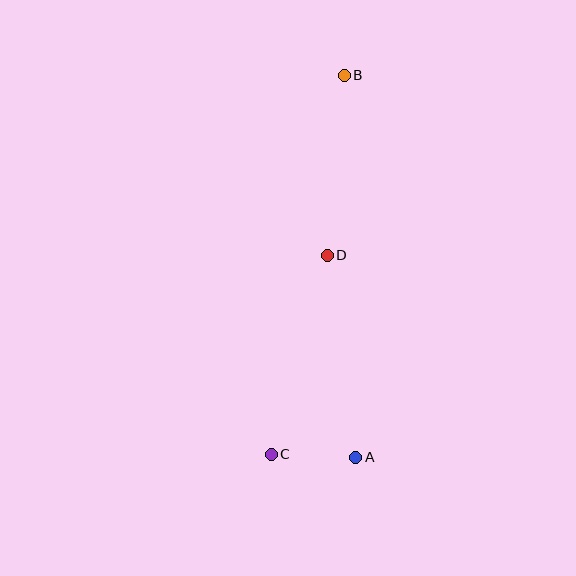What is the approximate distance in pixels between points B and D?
The distance between B and D is approximately 181 pixels.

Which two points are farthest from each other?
Points B and C are farthest from each other.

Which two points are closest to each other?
Points A and C are closest to each other.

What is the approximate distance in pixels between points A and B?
The distance between A and B is approximately 382 pixels.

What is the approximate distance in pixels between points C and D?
The distance between C and D is approximately 207 pixels.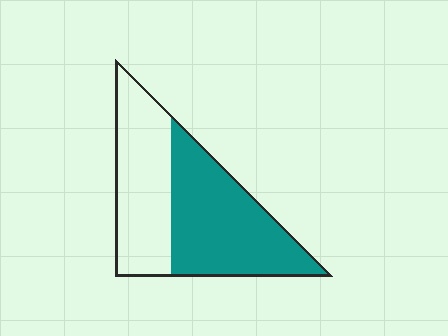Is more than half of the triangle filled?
Yes.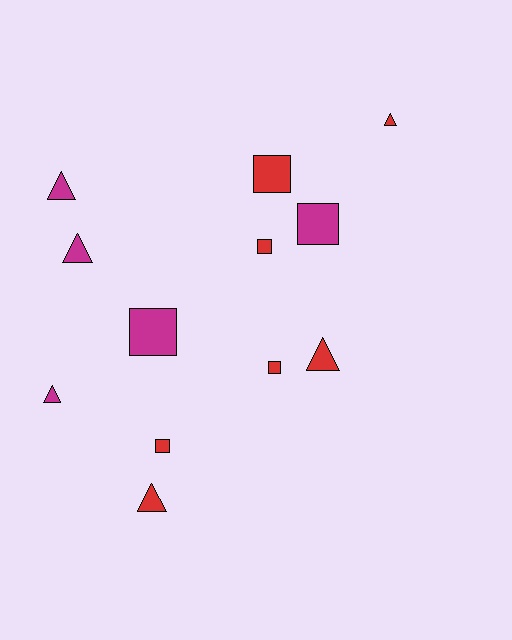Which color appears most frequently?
Red, with 7 objects.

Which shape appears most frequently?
Square, with 6 objects.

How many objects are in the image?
There are 12 objects.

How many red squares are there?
There are 4 red squares.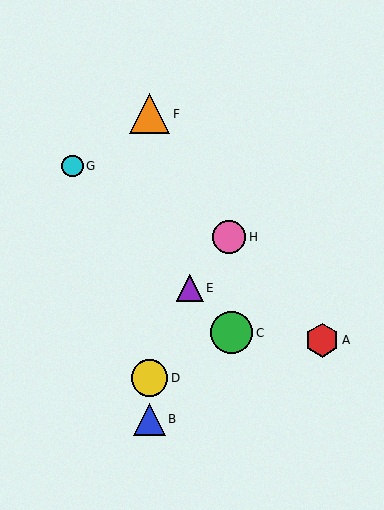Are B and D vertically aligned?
Yes, both are at x≈150.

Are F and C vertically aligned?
No, F is at x≈150 and C is at x≈231.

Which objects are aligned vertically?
Objects B, D, F are aligned vertically.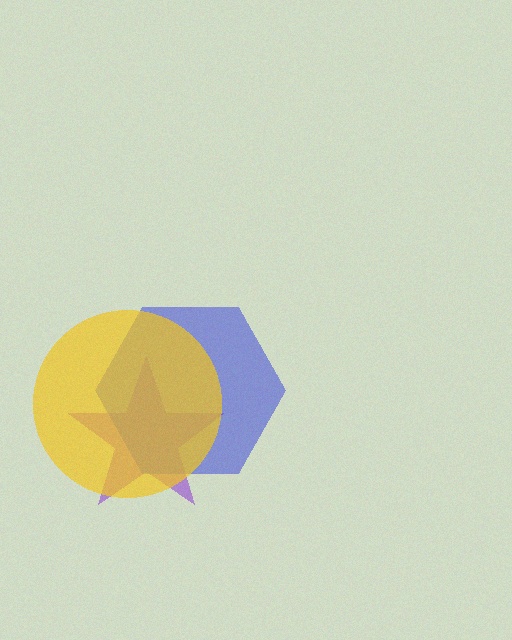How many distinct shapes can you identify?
There are 3 distinct shapes: a purple star, a blue hexagon, a yellow circle.